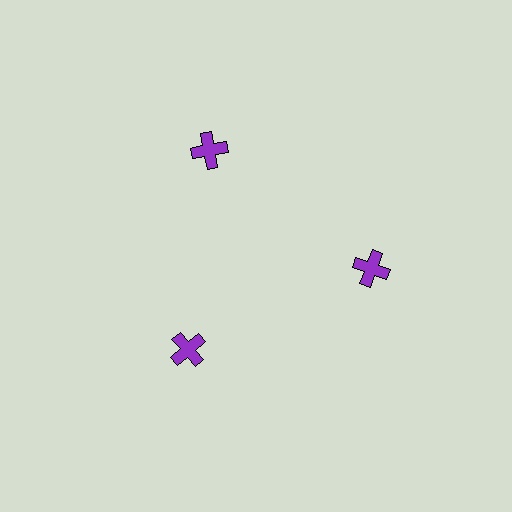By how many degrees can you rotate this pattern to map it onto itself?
The pattern maps onto itself every 120 degrees of rotation.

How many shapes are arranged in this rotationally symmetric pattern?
There are 3 shapes, arranged in 3 groups of 1.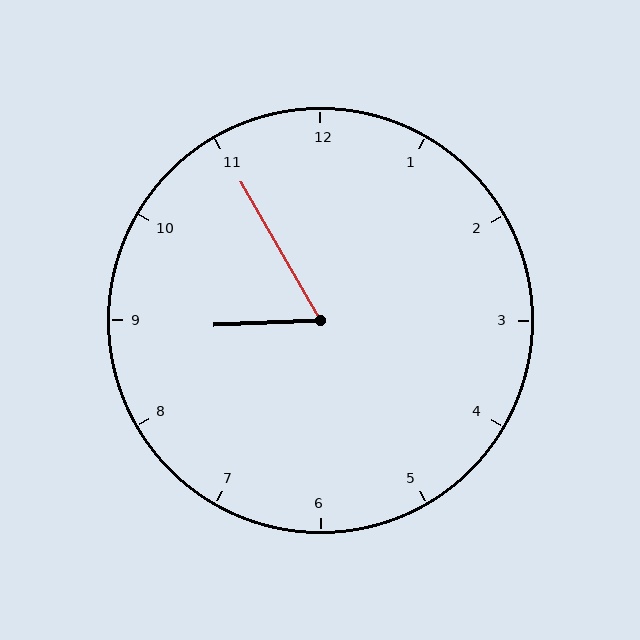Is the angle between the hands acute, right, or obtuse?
It is acute.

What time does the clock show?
8:55.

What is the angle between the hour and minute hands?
Approximately 62 degrees.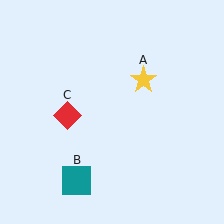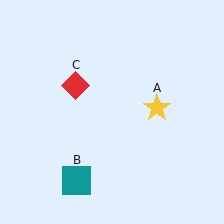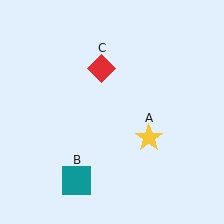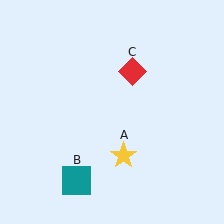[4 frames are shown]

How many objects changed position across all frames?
2 objects changed position: yellow star (object A), red diamond (object C).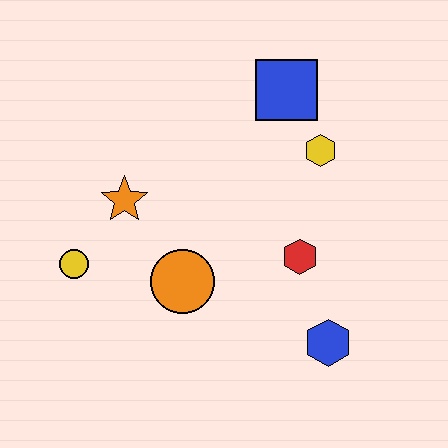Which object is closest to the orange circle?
The orange star is closest to the orange circle.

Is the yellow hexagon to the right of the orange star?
Yes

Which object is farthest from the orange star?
The blue hexagon is farthest from the orange star.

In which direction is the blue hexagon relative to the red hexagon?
The blue hexagon is below the red hexagon.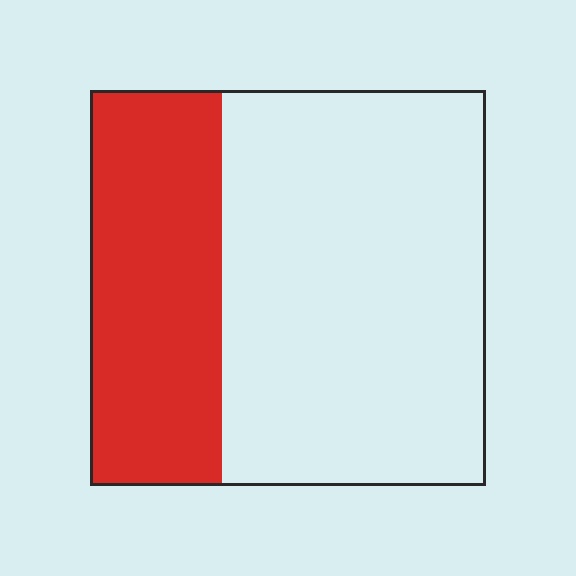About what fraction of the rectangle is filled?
About one third (1/3).